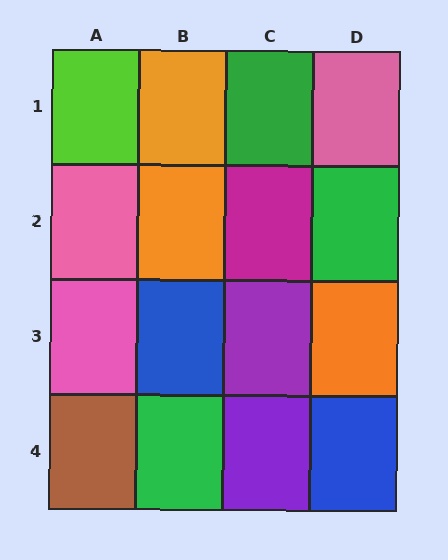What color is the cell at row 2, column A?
Pink.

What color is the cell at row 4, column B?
Green.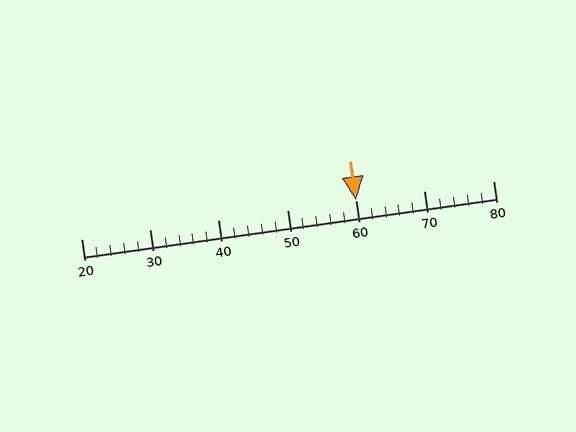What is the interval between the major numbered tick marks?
The major tick marks are spaced 10 units apart.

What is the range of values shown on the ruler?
The ruler shows values from 20 to 80.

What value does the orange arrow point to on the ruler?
The orange arrow points to approximately 60.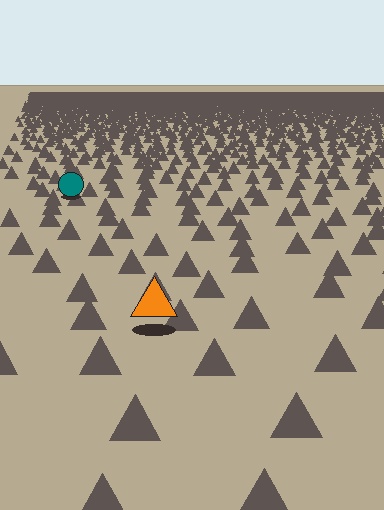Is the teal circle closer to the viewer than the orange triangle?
No. The orange triangle is closer — you can tell from the texture gradient: the ground texture is coarser near it.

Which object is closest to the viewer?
The orange triangle is closest. The texture marks near it are larger and more spread out.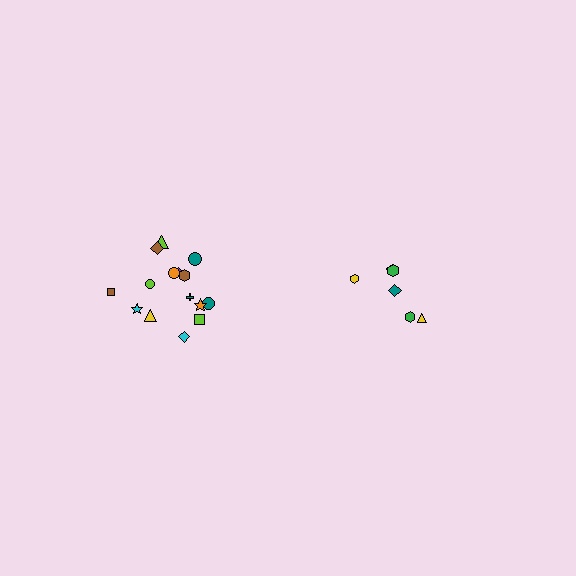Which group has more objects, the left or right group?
The left group.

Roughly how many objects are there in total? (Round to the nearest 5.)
Roughly 20 objects in total.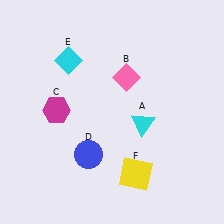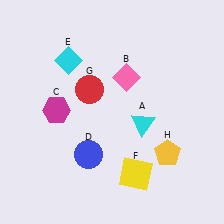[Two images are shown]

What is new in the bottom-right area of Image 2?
A yellow pentagon (H) was added in the bottom-right area of Image 2.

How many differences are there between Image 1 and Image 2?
There are 2 differences between the two images.